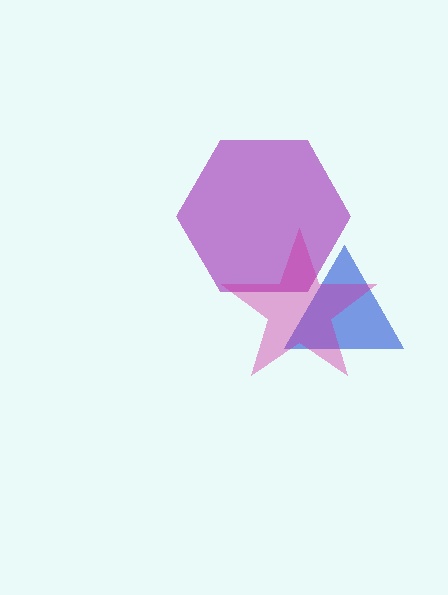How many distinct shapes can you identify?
There are 3 distinct shapes: a purple hexagon, a blue triangle, a magenta star.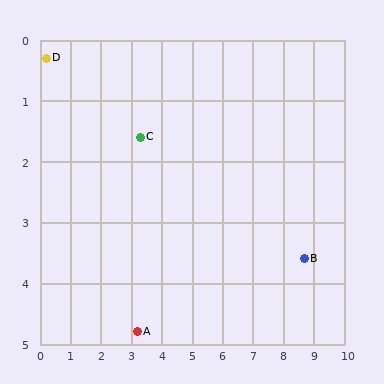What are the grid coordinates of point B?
Point B is at approximately (8.7, 3.6).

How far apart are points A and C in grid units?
Points A and C are about 3.2 grid units apart.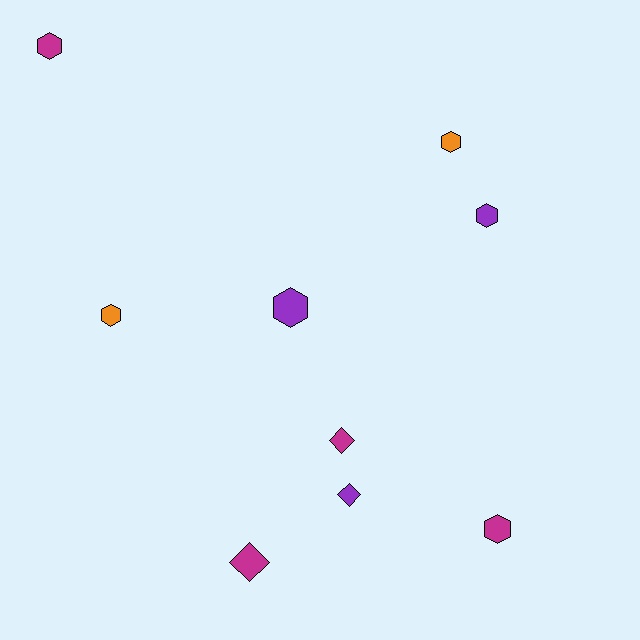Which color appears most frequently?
Magenta, with 4 objects.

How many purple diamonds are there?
There is 1 purple diamond.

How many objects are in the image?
There are 9 objects.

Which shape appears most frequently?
Hexagon, with 6 objects.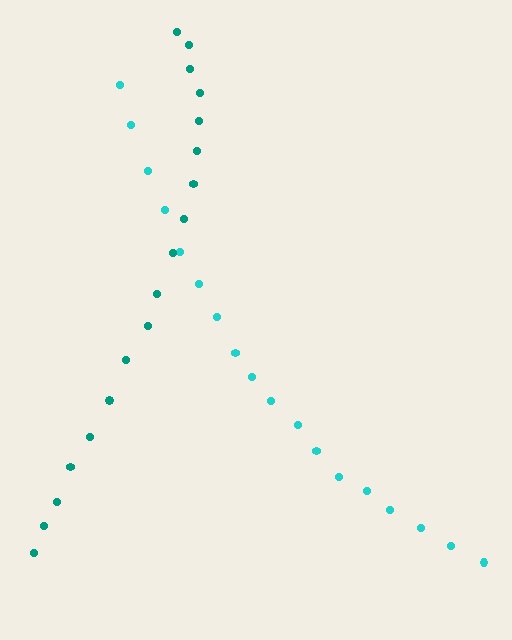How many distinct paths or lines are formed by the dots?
There are 2 distinct paths.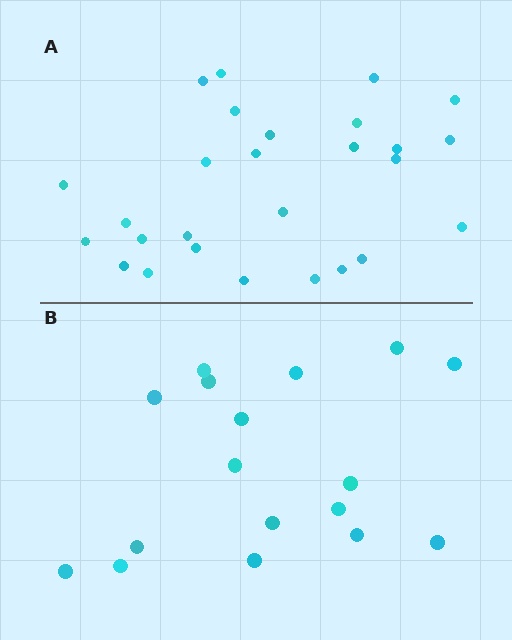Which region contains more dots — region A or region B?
Region A (the top region) has more dots.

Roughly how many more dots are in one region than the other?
Region A has roughly 10 or so more dots than region B.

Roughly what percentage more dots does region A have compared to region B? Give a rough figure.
About 60% more.